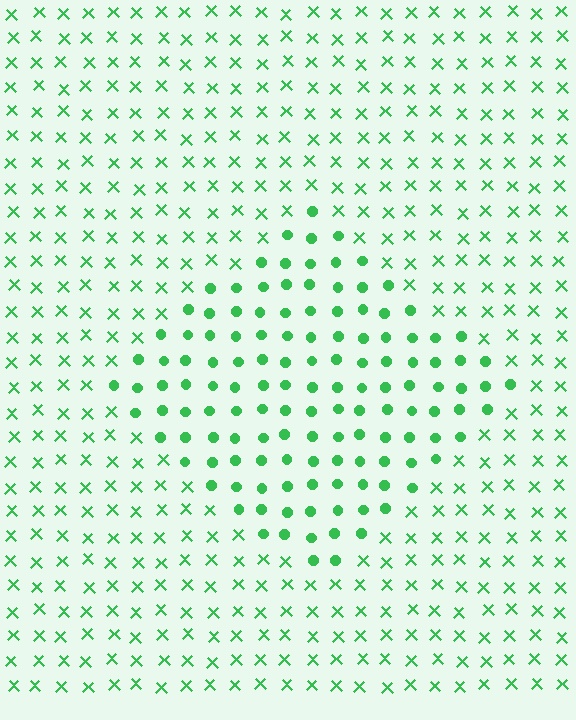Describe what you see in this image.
The image is filled with small green elements arranged in a uniform grid. A diamond-shaped region contains circles, while the surrounding area contains X marks. The boundary is defined purely by the change in element shape.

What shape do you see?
I see a diamond.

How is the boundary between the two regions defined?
The boundary is defined by a change in element shape: circles inside vs. X marks outside. All elements share the same color and spacing.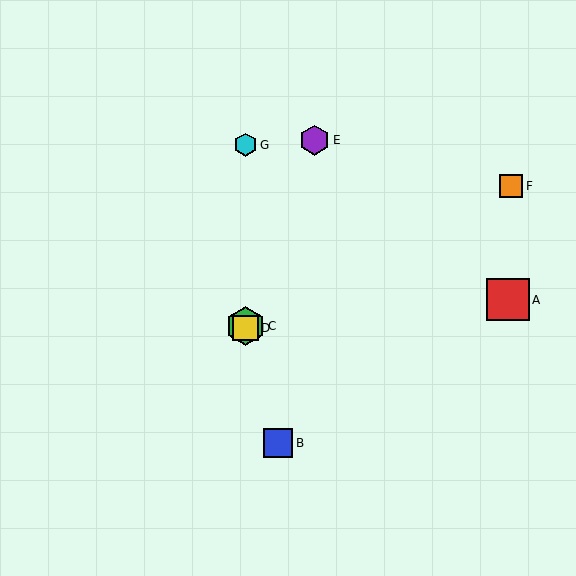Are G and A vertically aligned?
No, G is at x≈245 and A is at x≈508.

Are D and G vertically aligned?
Yes, both are at x≈245.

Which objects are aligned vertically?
Objects C, D, G are aligned vertically.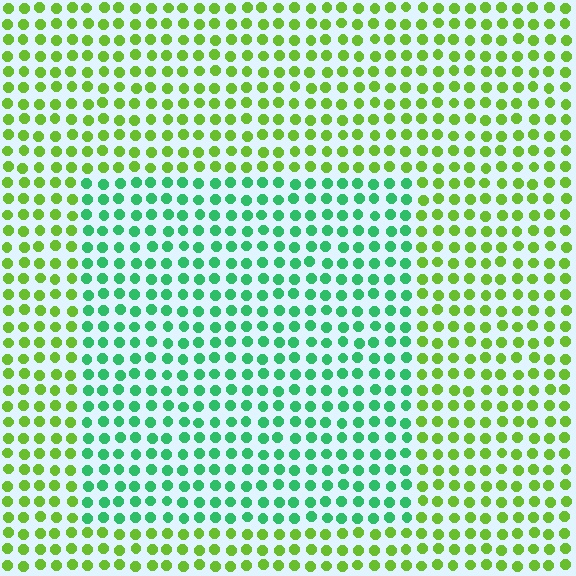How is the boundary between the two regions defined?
The boundary is defined purely by a slight shift in hue (about 48 degrees). Spacing, size, and orientation are identical on both sides.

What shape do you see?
I see a rectangle.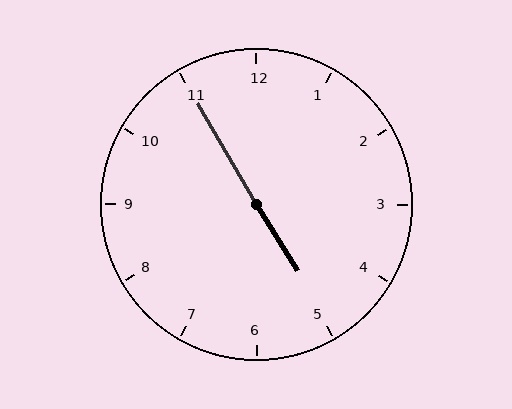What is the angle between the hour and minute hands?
Approximately 178 degrees.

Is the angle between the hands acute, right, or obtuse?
It is obtuse.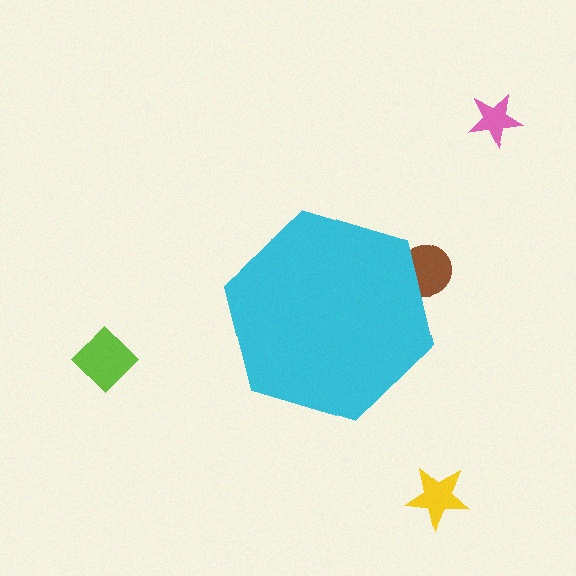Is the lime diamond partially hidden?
No, the lime diamond is fully visible.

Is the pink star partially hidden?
No, the pink star is fully visible.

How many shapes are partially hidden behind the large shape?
1 shape is partially hidden.